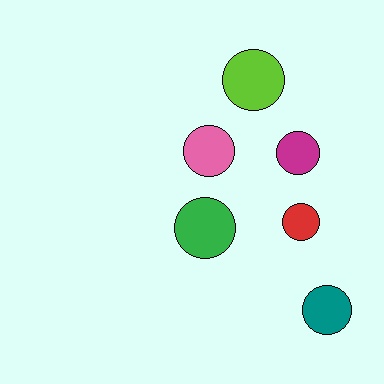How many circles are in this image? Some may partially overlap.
There are 6 circles.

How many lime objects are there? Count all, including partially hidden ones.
There is 1 lime object.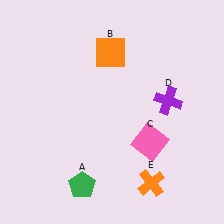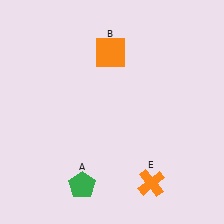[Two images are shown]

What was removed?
The purple cross (D), the pink square (C) were removed in Image 2.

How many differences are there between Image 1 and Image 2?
There are 2 differences between the two images.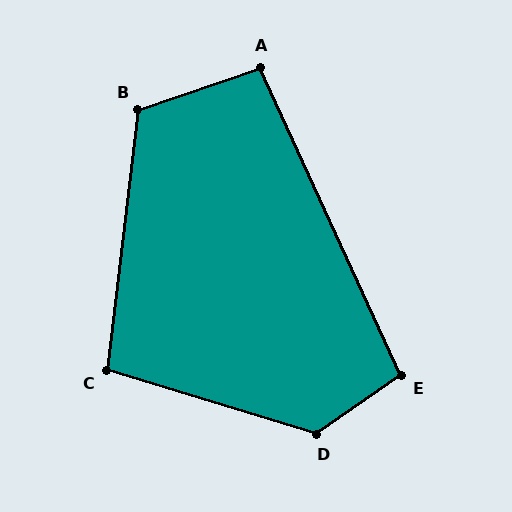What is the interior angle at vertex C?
Approximately 100 degrees (obtuse).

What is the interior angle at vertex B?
Approximately 116 degrees (obtuse).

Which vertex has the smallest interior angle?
A, at approximately 96 degrees.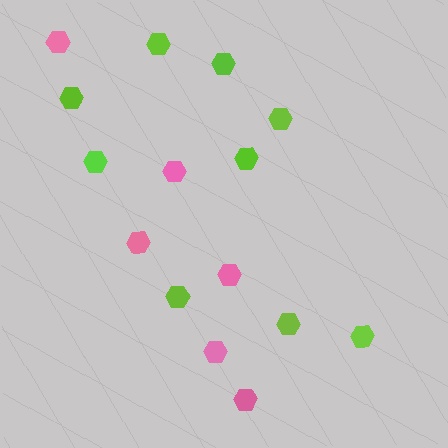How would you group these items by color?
There are 2 groups: one group of lime hexagons (9) and one group of pink hexagons (6).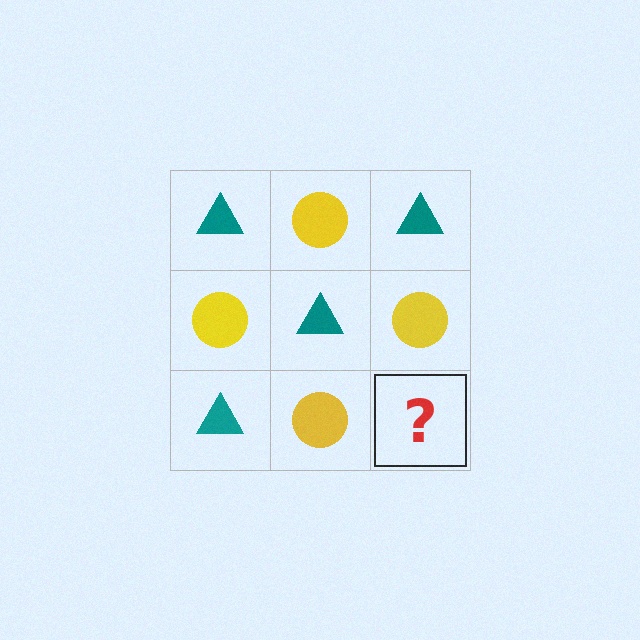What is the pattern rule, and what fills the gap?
The rule is that it alternates teal triangle and yellow circle in a checkerboard pattern. The gap should be filled with a teal triangle.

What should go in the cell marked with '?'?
The missing cell should contain a teal triangle.